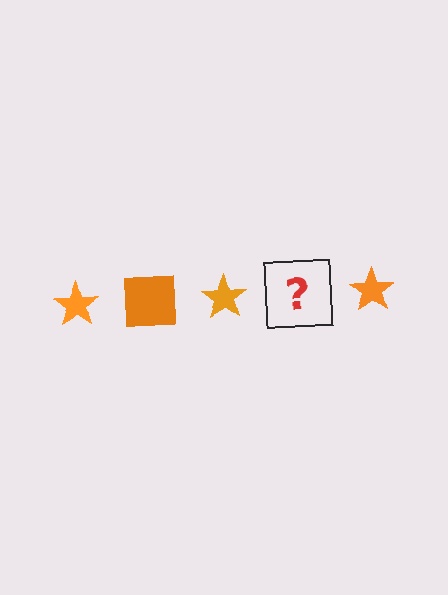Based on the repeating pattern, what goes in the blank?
The blank should be an orange square.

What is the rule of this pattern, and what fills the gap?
The rule is that the pattern cycles through star, square shapes in orange. The gap should be filled with an orange square.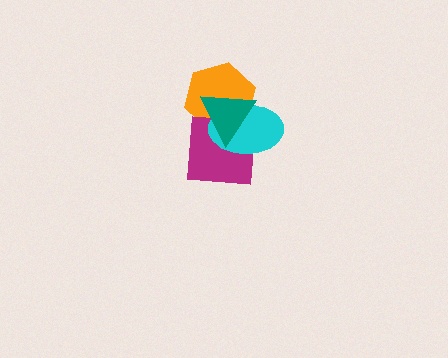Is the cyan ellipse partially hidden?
Yes, it is partially covered by another shape.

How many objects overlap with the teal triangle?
3 objects overlap with the teal triangle.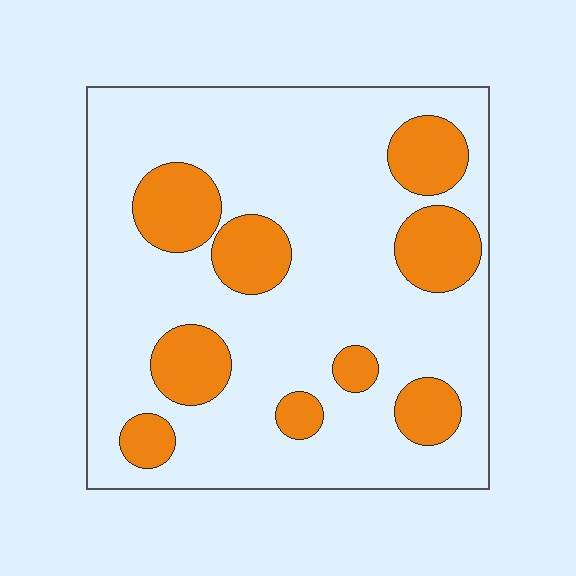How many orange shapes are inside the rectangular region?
9.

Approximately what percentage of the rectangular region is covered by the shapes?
Approximately 25%.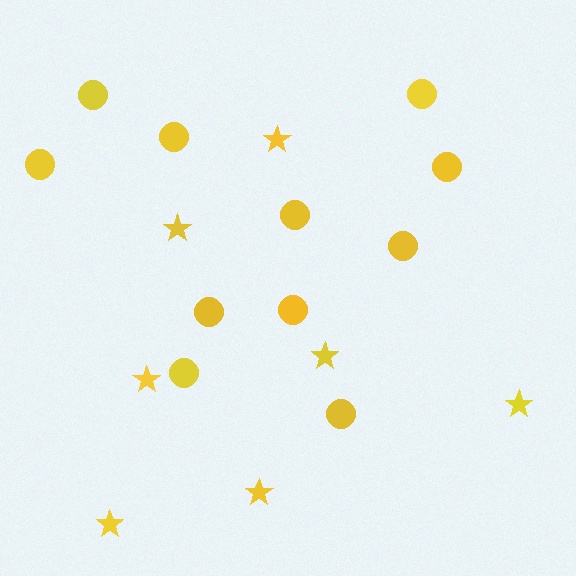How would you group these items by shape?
There are 2 groups: one group of circles (11) and one group of stars (7).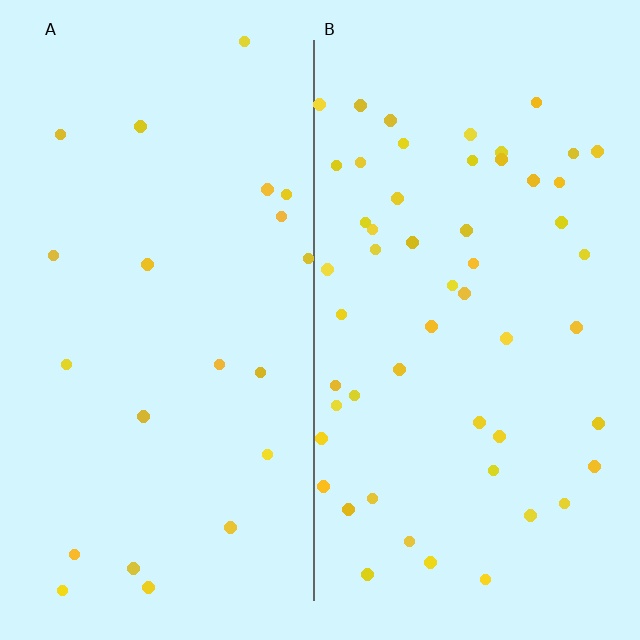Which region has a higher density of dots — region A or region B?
B (the right).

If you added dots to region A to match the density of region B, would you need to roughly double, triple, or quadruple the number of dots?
Approximately triple.